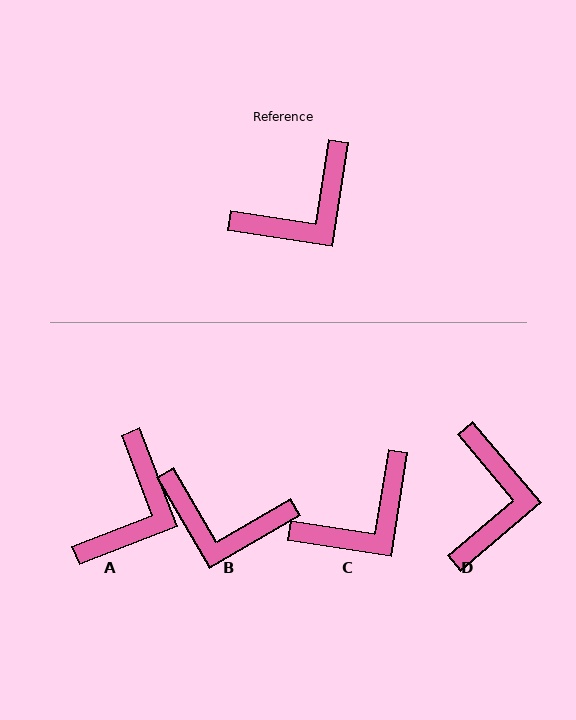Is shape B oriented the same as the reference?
No, it is off by about 51 degrees.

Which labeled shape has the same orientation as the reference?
C.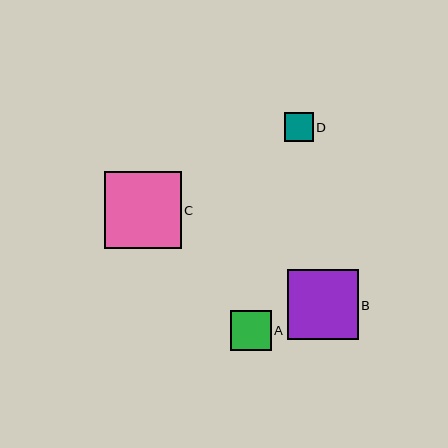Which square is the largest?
Square C is the largest with a size of approximately 77 pixels.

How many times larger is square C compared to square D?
Square C is approximately 2.7 times the size of square D.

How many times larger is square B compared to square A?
Square B is approximately 1.7 times the size of square A.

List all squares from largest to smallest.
From largest to smallest: C, B, A, D.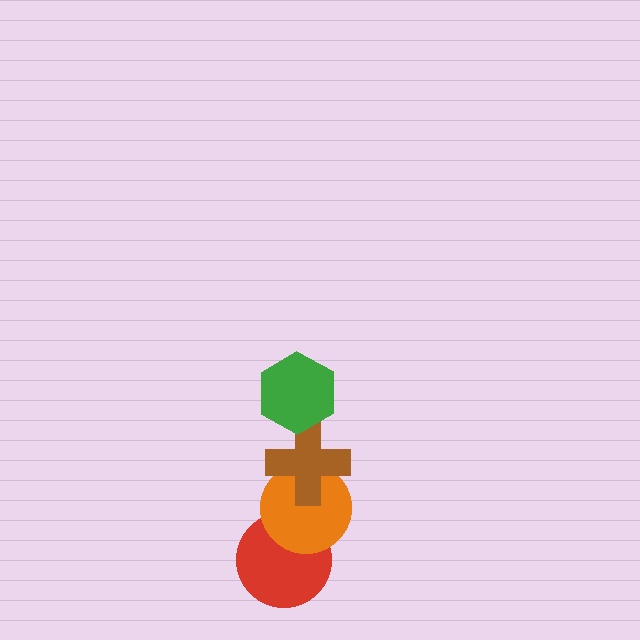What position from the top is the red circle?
The red circle is 4th from the top.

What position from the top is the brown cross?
The brown cross is 2nd from the top.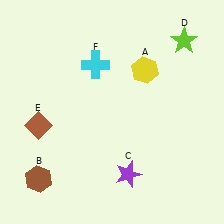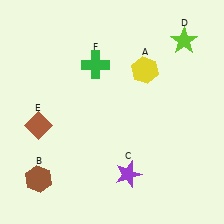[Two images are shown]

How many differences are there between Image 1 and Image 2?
There is 1 difference between the two images.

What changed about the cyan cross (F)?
In Image 1, F is cyan. In Image 2, it changed to green.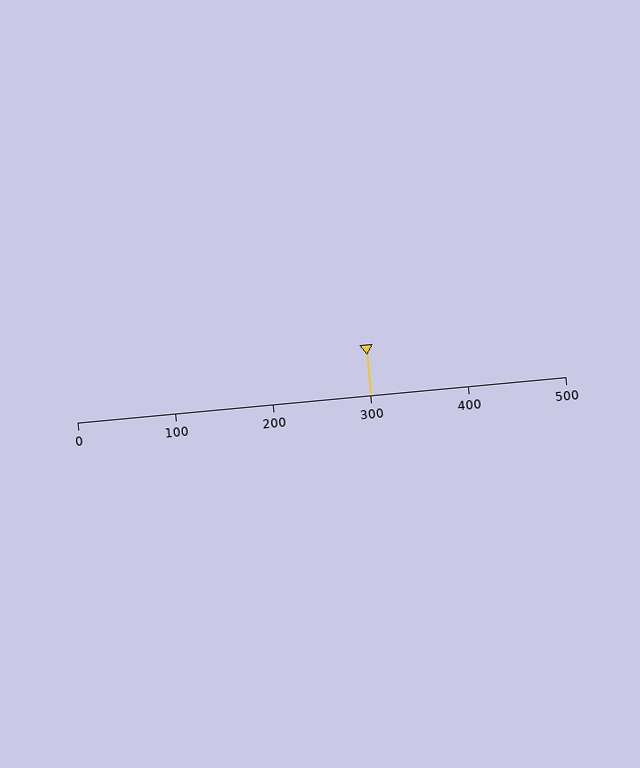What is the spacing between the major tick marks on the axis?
The major ticks are spaced 100 apart.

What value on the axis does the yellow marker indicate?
The marker indicates approximately 300.